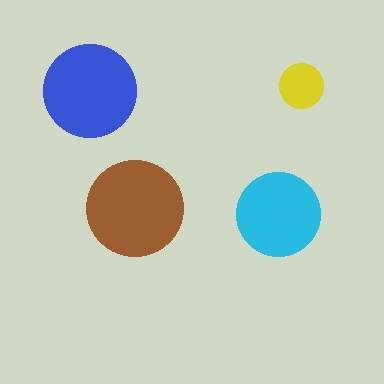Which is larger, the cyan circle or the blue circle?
The blue one.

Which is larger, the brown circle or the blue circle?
The brown one.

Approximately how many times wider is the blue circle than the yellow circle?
About 2 times wider.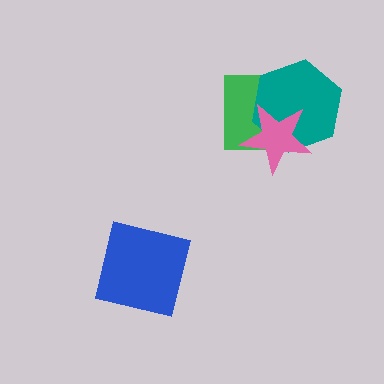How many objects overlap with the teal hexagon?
2 objects overlap with the teal hexagon.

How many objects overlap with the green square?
2 objects overlap with the green square.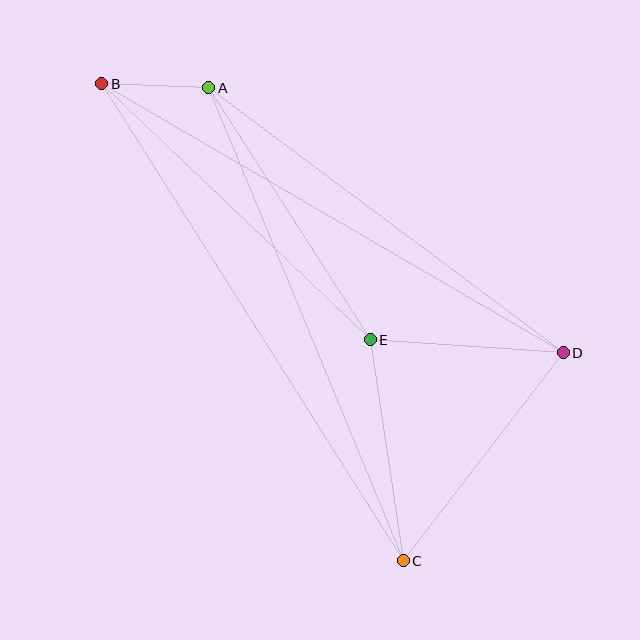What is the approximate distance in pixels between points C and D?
The distance between C and D is approximately 262 pixels.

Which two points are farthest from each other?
Points B and C are farthest from each other.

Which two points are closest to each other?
Points A and B are closest to each other.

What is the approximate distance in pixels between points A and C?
The distance between A and C is approximately 512 pixels.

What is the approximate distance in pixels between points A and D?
The distance between A and D is approximately 443 pixels.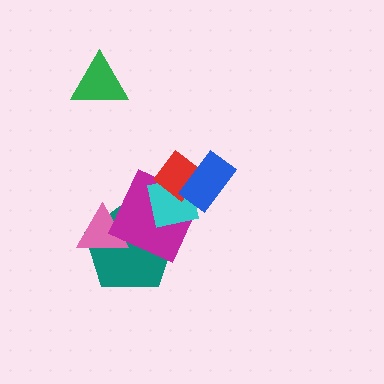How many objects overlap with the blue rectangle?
2 objects overlap with the blue rectangle.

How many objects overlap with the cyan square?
4 objects overlap with the cyan square.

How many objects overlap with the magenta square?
4 objects overlap with the magenta square.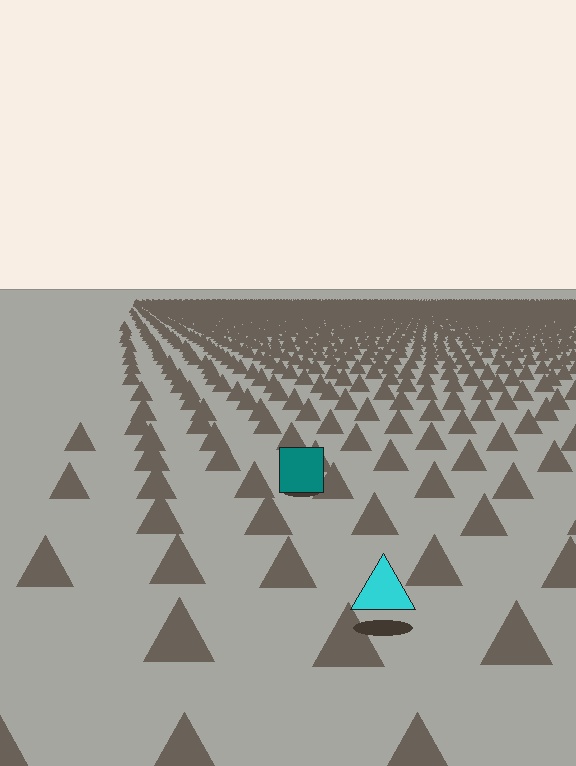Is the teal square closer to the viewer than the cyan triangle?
No. The cyan triangle is closer — you can tell from the texture gradient: the ground texture is coarser near it.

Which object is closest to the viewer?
The cyan triangle is closest. The texture marks near it are larger and more spread out.